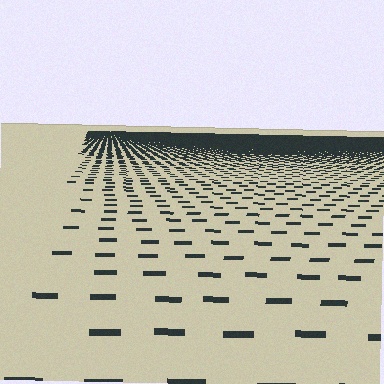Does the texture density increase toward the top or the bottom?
Density increases toward the top.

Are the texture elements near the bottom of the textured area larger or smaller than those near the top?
Larger. Near the bottom, elements are closer to the viewer and appear at a bigger on-screen size.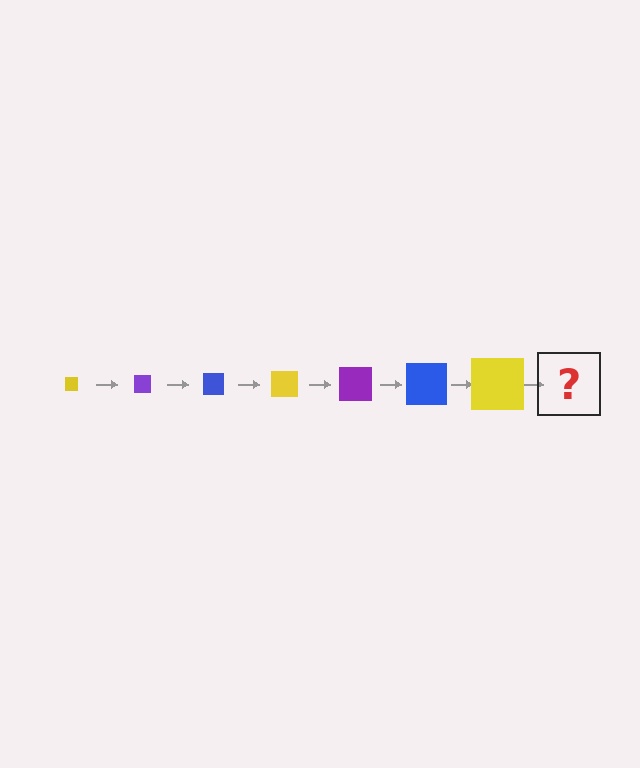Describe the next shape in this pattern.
It should be a purple square, larger than the previous one.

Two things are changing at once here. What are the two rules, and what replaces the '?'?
The two rules are that the square grows larger each step and the color cycles through yellow, purple, and blue. The '?' should be a purple square, larger than the previous one.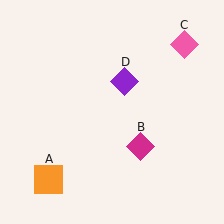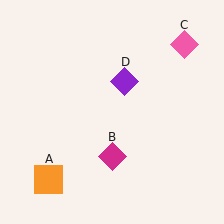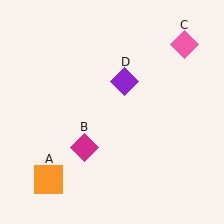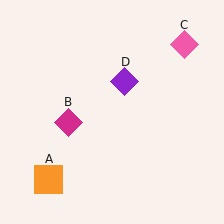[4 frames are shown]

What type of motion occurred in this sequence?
The magenta diamond (object B) rotated clockwise around the center of the scene.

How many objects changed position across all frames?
1 object changed position: magenta diamond (object B).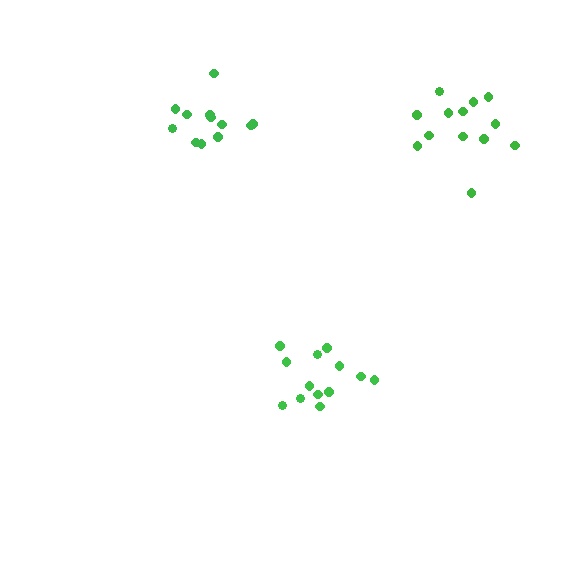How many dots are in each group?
Group 1: 13 dots, Group 2: 13 dots, Group 3: 12 dots (38 total).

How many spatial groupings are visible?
There are 3 spatial groupings.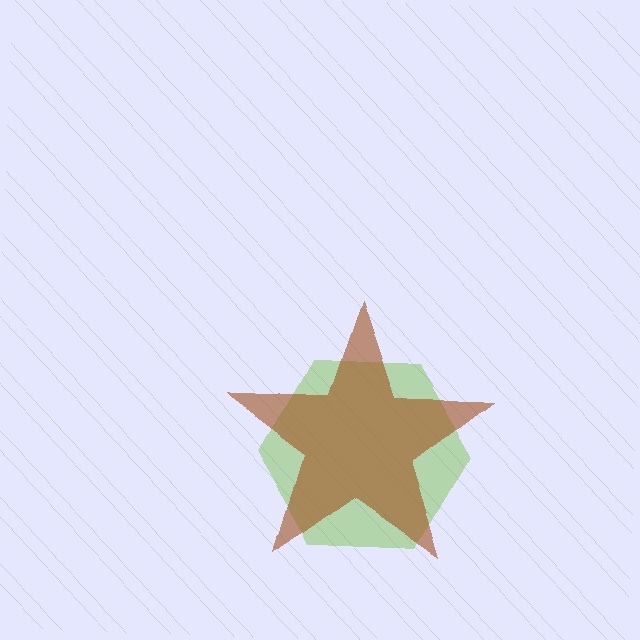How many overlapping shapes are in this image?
There are 2 overlapping shapes in the image.